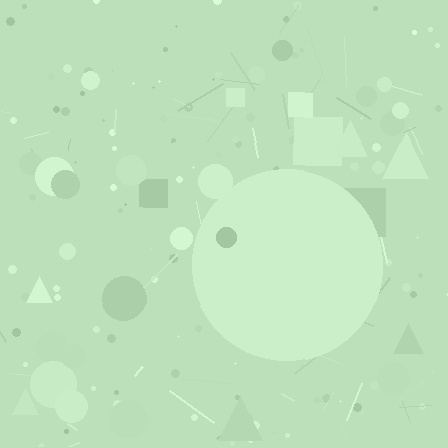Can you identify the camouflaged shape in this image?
The camouflaged shape is a circle.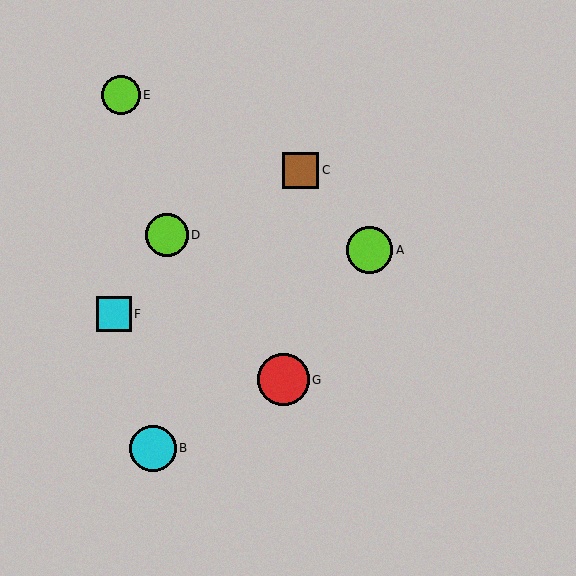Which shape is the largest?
The red circle (labeled G) is the largest.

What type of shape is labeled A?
Shape A is a lime circle.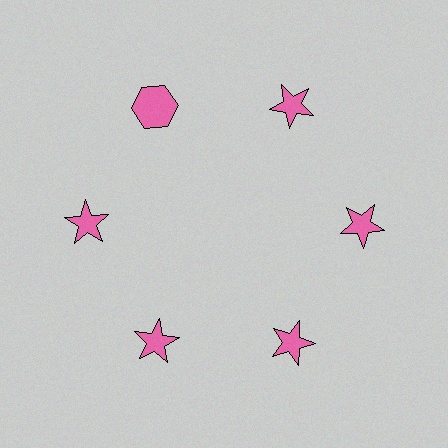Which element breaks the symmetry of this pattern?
The pink hexagon at roughly the 11 o'clock position breaks the symmetry. All other shapes are pink stars.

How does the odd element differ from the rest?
It has a different shape: hexagon instead of star.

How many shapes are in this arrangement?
There are 6 shapes arranged in a ring pattern.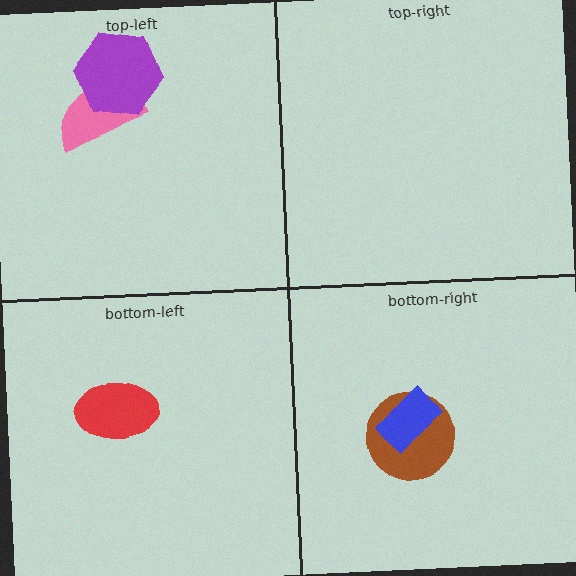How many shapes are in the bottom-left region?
1.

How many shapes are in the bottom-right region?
2.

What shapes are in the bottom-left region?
The red ellipse.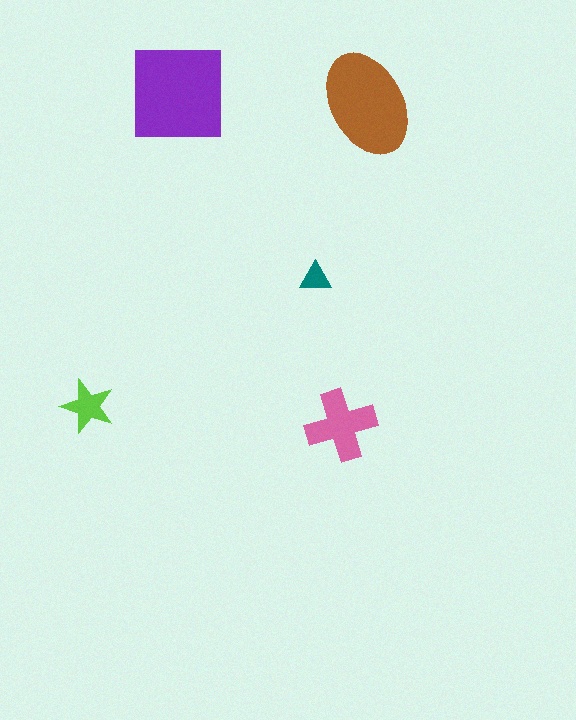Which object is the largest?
The purple square.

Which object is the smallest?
The teal triangle.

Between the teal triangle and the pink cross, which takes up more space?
The pink cross.